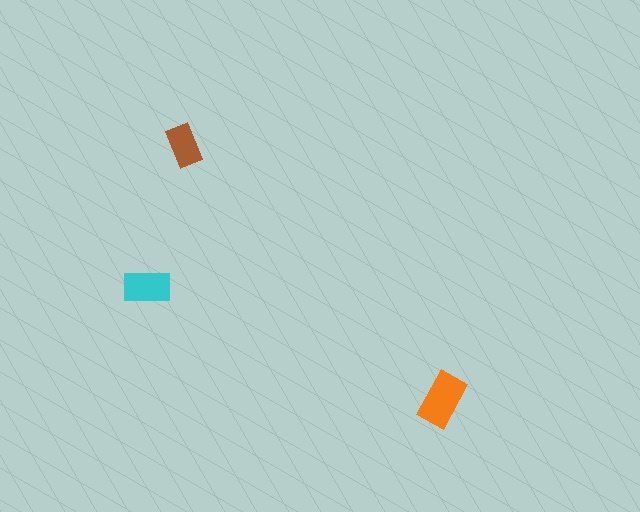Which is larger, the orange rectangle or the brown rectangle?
The orange one.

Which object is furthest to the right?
The orange rectangle is rightmost.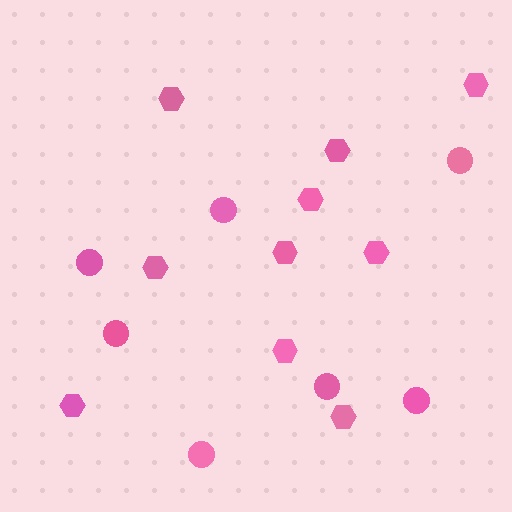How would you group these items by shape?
There are 2 groups: one group of hexagons (10) and one group of circles (7).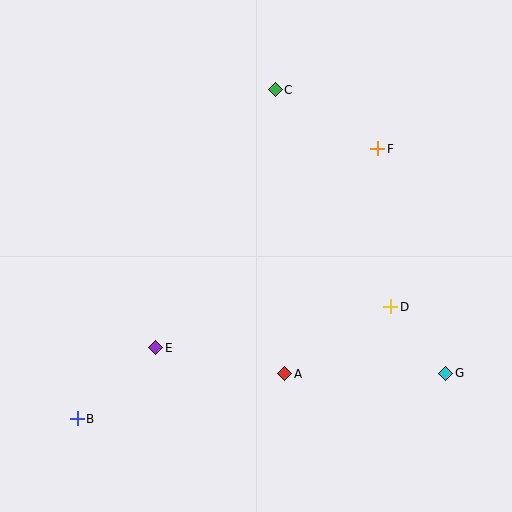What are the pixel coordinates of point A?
Point A is at (285, 374).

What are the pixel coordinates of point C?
Point C is at (275, 90).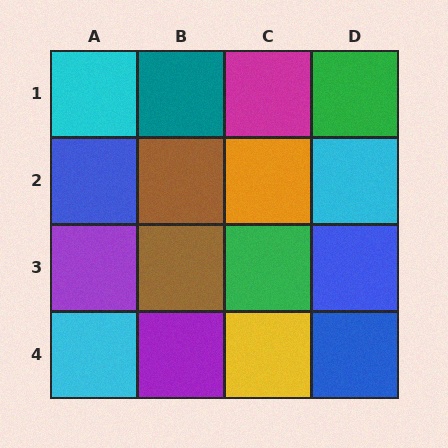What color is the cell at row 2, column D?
Cyan.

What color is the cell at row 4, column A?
Cyan.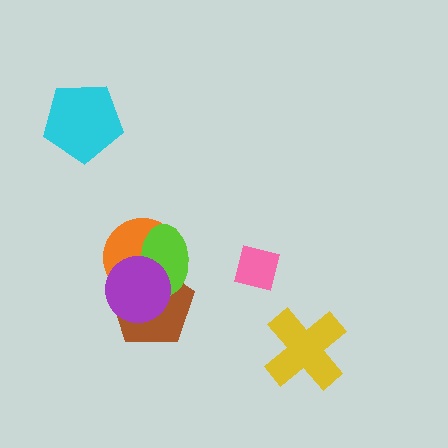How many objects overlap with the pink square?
0 objects overlap with the pink square.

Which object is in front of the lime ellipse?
The purple circle is in front of the lime ellipse.